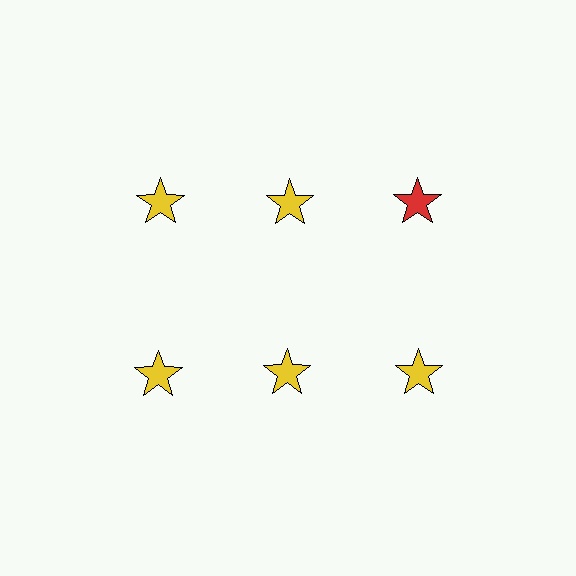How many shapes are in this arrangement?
There are 6 shapes arranged in a grid pattern.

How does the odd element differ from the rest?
It has a different color: red instead of yellow.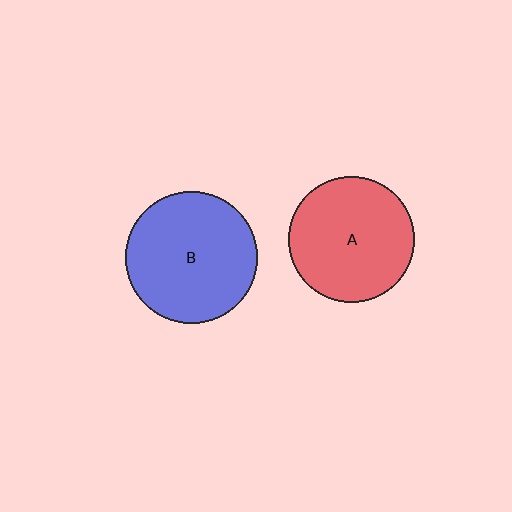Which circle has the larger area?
Circle B (blue).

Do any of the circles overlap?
No, none of the circles overlap.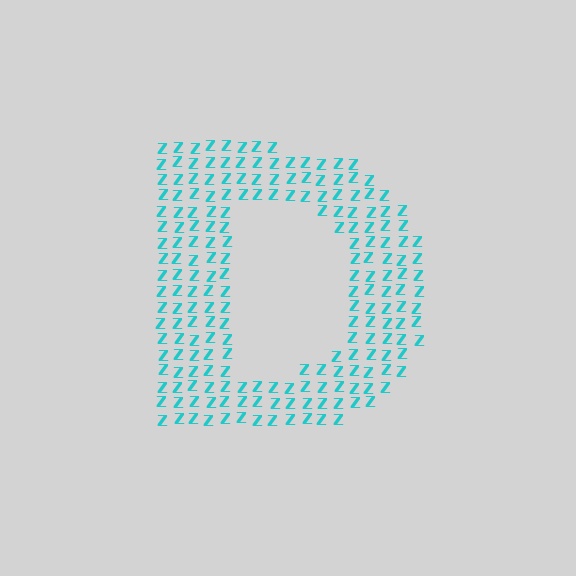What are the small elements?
The small elements are letter Z's.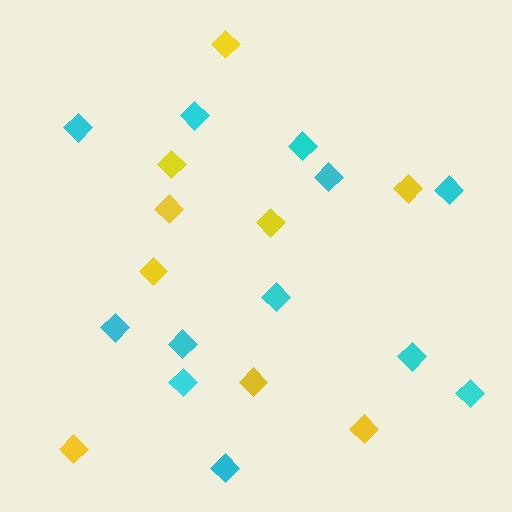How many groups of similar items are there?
There are 2 groups: one group of yellow diamonds (9) and one group of cyan diamonds (12).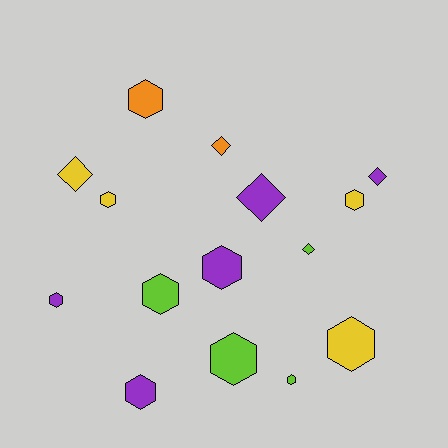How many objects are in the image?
There are 15 objects.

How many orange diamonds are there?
There is 1 orange diamond.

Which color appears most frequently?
Purple, with 5 objects.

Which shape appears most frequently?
Hexagon, with 10 objects.